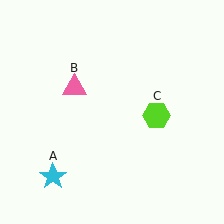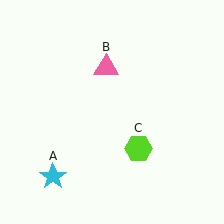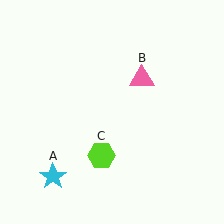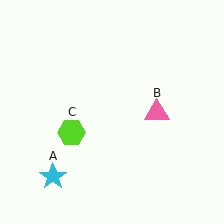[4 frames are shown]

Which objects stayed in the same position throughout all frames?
Cyan star (object A) remained stationary.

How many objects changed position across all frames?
2 objects changed position: pink triangle (object B), lime hexagon (object C).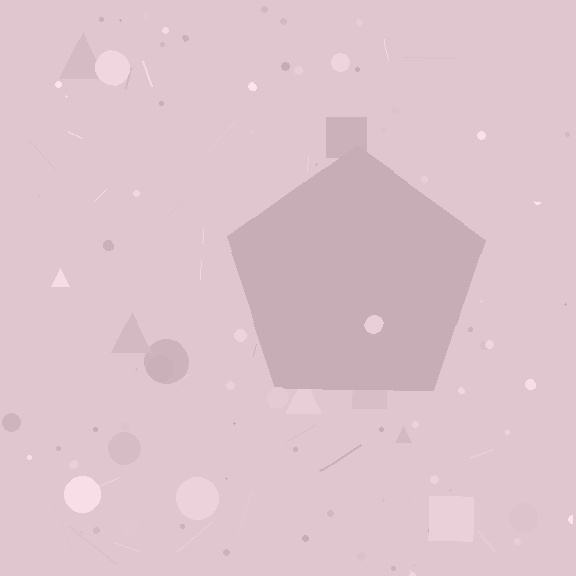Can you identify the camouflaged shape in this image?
The camouflaged shape is a pentagon.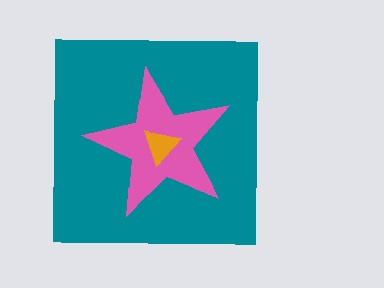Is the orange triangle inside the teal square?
Yes.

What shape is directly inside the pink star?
The orange triangle.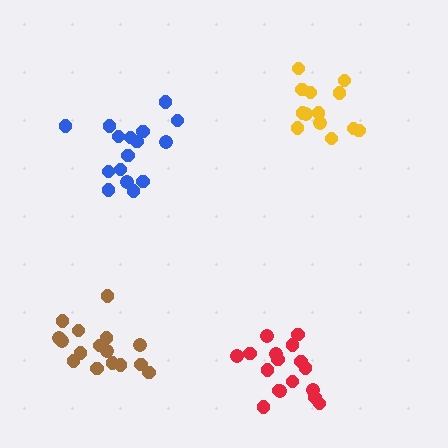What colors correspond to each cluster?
The clusters are colored: red, brown, yellow, blue.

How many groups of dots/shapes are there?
There are 4 groups.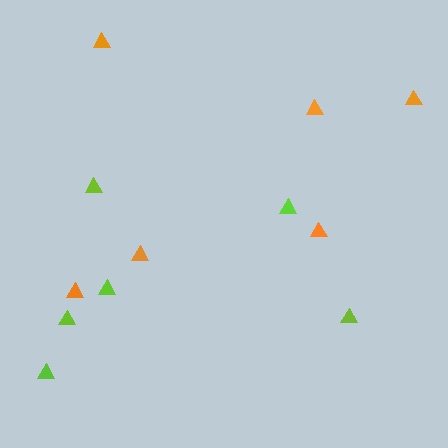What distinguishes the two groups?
There are 2 groups: one group of lime triangles (6) and one group of orange triangles (6).